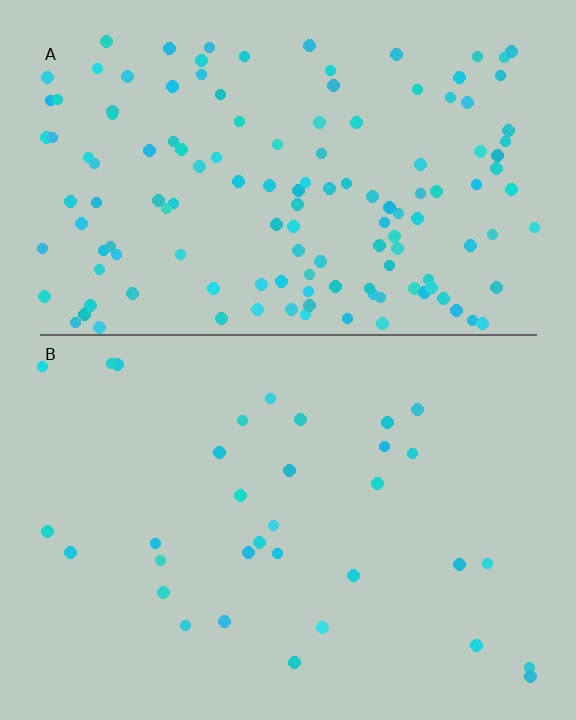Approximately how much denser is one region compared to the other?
Approximately 4.2× — region A over region B.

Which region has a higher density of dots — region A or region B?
A (the top).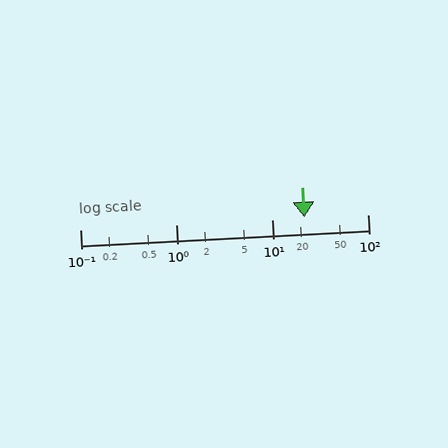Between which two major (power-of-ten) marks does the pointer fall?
The pointer is between 10 and 100.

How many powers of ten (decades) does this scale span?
The scale spans 3 decades, from 0.1 to 100.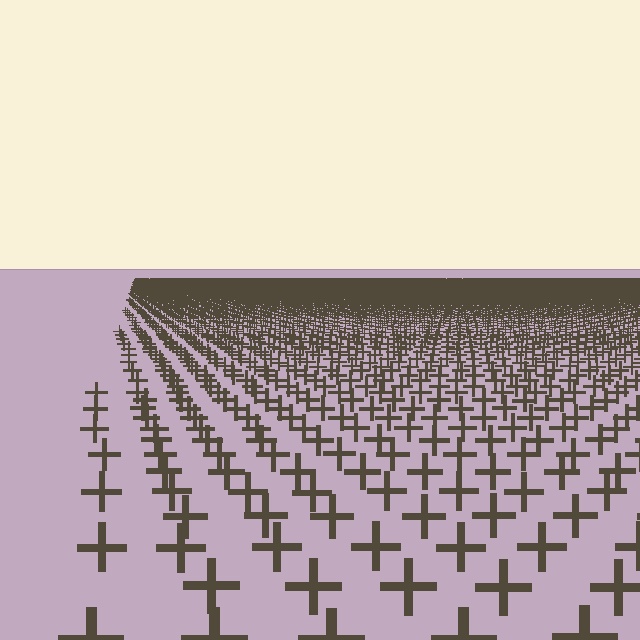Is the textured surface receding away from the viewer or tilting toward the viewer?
The surface is receding away from the viewer. Texture elements get smaller and denser toward the top.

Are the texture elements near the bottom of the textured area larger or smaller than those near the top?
Larger. Near the bottom, elements are closer to the viewer and appear at a bigger on-screen size.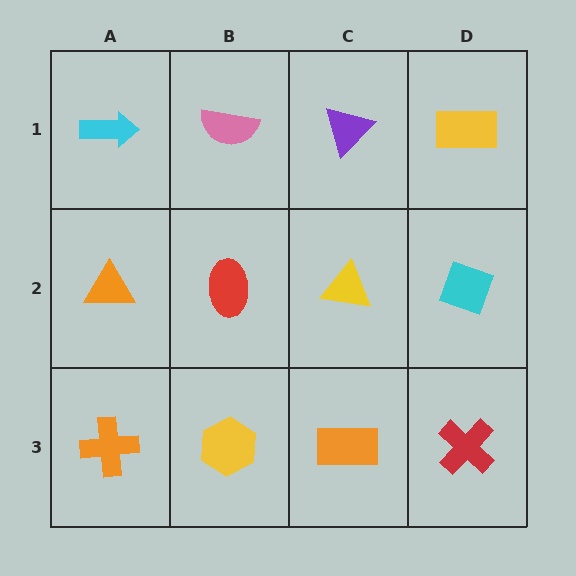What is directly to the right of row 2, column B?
A yellow triangle.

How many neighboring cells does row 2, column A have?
3.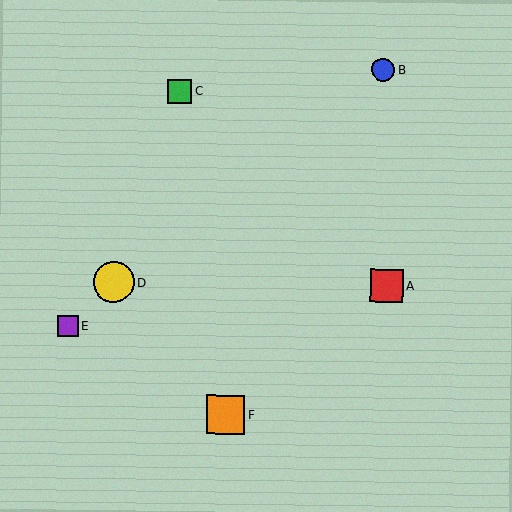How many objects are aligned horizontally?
2 objects (A, D) are aligned horizontally.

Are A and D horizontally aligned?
Yes, both are at y≈285.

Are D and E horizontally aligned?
No, D is at y≈282 and E is at y≈325.